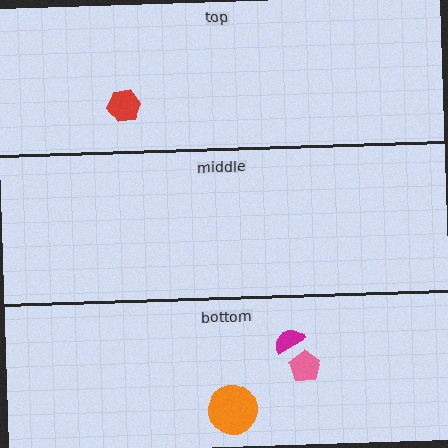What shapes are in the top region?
The red hexagon.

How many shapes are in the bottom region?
3.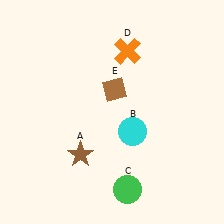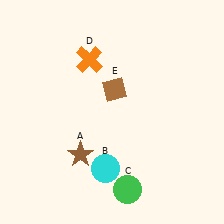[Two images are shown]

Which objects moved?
The objects that moved are: the cyan circle (B), the orange cross (D).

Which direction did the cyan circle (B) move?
The cyan circle (B) moved down.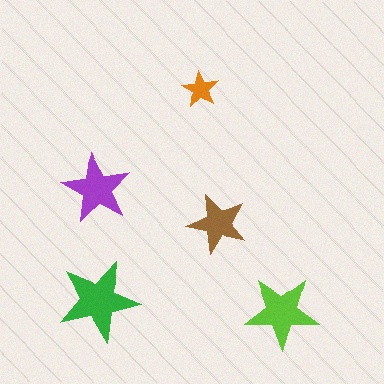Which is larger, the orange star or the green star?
The green one.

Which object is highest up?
The orange star is topmost.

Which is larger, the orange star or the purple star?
The purple one.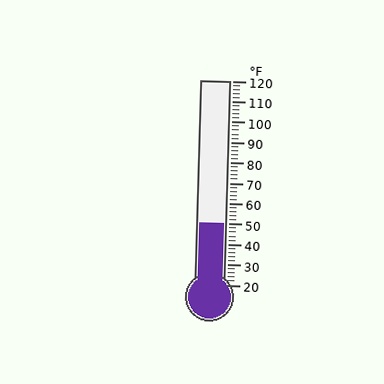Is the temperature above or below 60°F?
The temperature is below 60°F.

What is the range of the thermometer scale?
The thermometer scale ranges from 20°F to 120°F.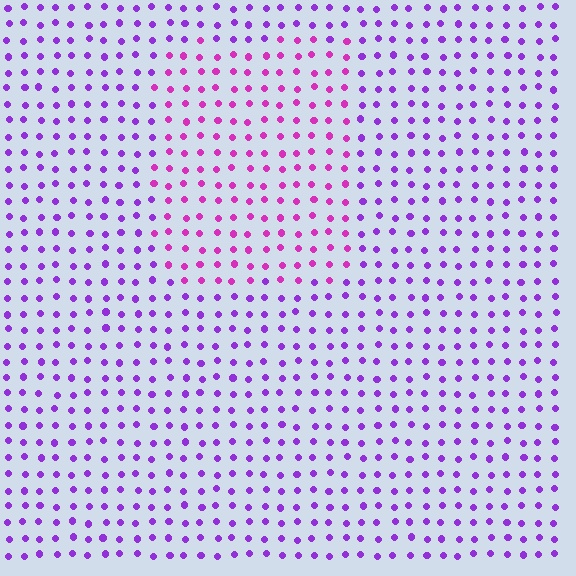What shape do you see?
I see a rectangle.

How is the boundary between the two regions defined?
The boundary is defined purely by a slight shift in hue (about 35 degrees). Spacing, size, and orientation are identical on both sides.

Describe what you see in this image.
The image is filled with small purple elements in a uniform arrangement. A rectangle-shaped region is visible where the elements are tinted to a slightly different hue, forming a subtle color boundary.